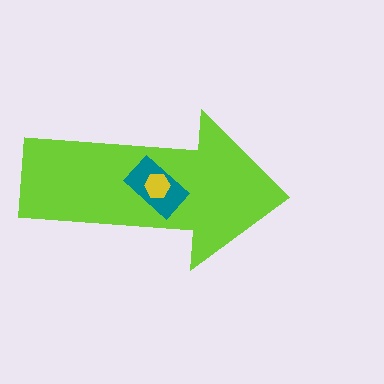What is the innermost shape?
The yellow hexagon.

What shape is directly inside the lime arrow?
The teal rectangle.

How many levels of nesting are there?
3.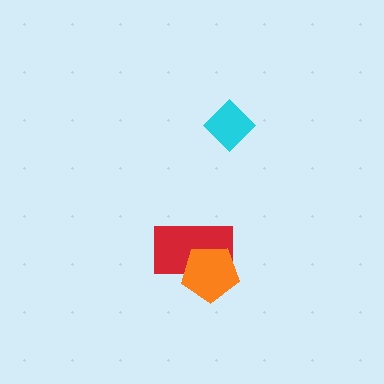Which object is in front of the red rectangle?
The orange pentagon is in front of the red rectangle.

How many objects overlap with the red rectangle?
1 object overlaps with the red rectangle.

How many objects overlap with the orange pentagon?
1 object overlaps with the orange pentagon.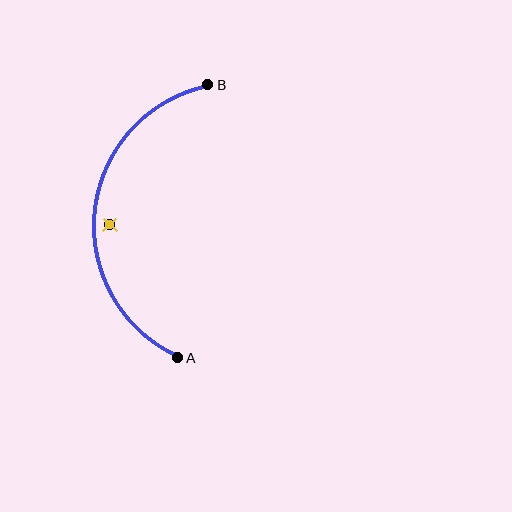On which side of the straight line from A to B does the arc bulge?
The arc bulges to the left of the straight line connecting A and B.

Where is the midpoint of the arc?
The arc midpoint is the point on the curve farthest from the straight line joining A and B. It sits to the left of that line.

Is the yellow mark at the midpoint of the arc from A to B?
No — the yellow mark does not lie on the arc at all. It sits slightly inside the curve.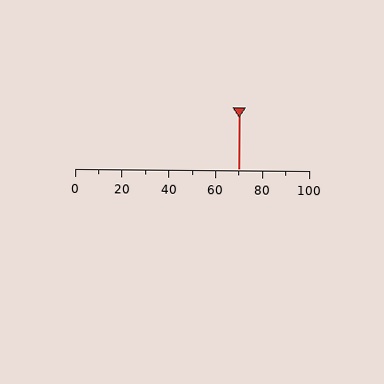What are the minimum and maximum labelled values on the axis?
The axis runs from 0 to 100.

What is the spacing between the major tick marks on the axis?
The major ticks are spaced 20 apart.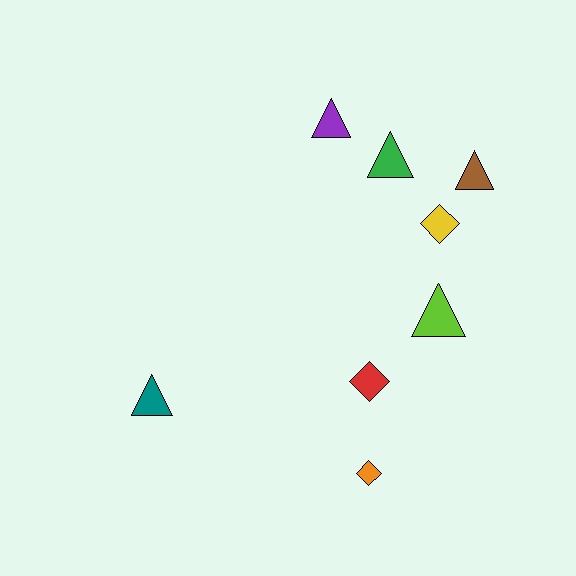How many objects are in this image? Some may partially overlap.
There are 8 objects.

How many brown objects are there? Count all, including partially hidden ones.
There is 1 brown object.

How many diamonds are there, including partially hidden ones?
There are 3 diamonds.